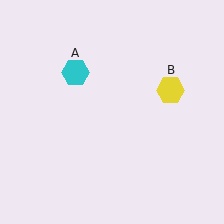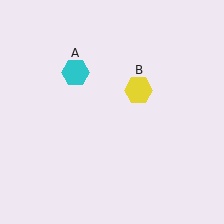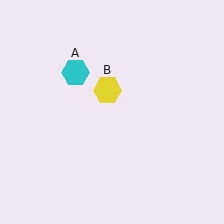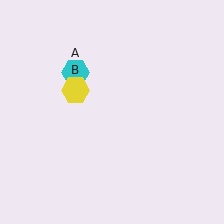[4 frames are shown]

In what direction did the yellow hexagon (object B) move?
The yellow hexagon (object B) moved left.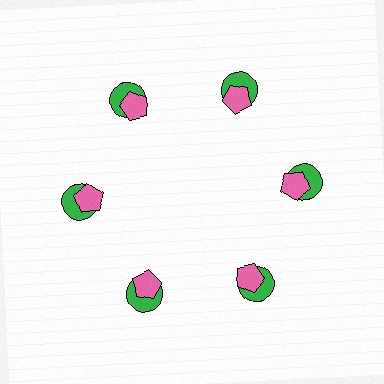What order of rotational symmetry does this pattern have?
This pattern has 6-fold rotational symmetry.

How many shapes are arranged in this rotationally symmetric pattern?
There are 12 shapes, arranged in 6 groups of 2.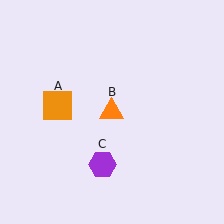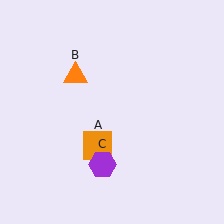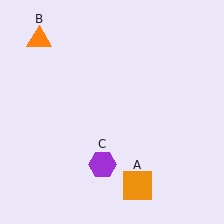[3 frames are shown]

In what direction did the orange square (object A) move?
The orange square (object A) moved down and to the right.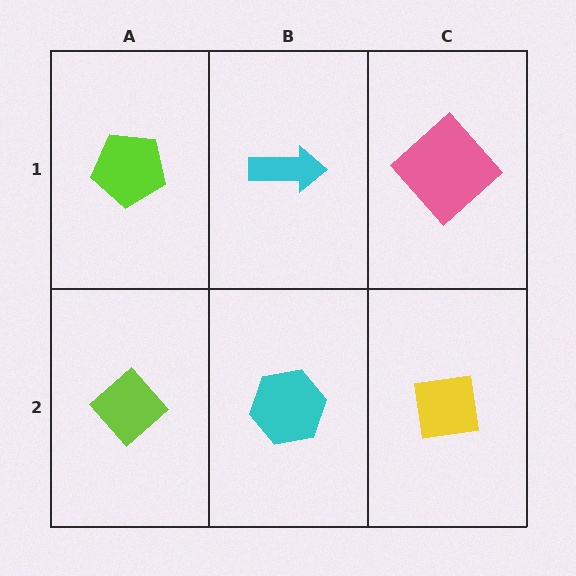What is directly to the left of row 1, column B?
A lime pentagon.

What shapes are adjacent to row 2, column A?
A lime pentagon (row 1, column A), a cyan hexagon (row 2, column B).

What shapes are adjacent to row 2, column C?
A pink diamond (row 1, column C), a cyan hexagon (row 2, column B).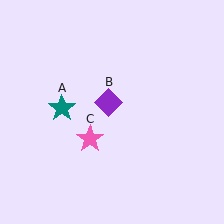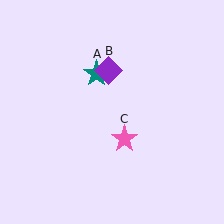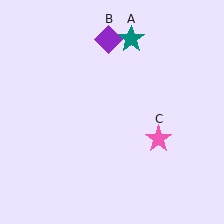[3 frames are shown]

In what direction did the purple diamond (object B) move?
The purple diamond (object B) moved up.